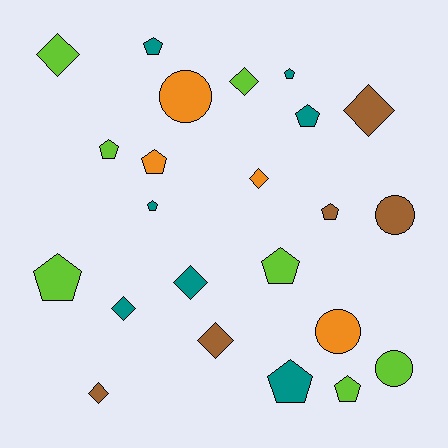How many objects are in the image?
There are 23 objects.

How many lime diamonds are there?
There are 2 lime diamonds.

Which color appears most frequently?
Teal, with 7 objects.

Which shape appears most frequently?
Pentagon, with 11 objects.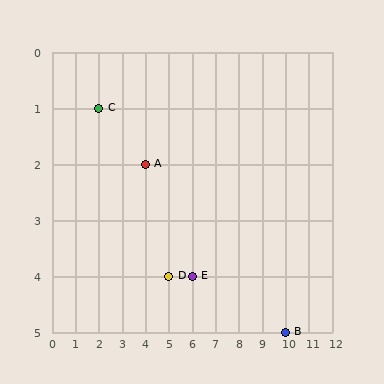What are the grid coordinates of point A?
Point A is at grid coordinates (4, 2).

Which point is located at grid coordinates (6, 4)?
Point E is at (6, 4).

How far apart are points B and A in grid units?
Points B and A are 6 columns and 3 rows apart (about 6.7 grid units diagonally).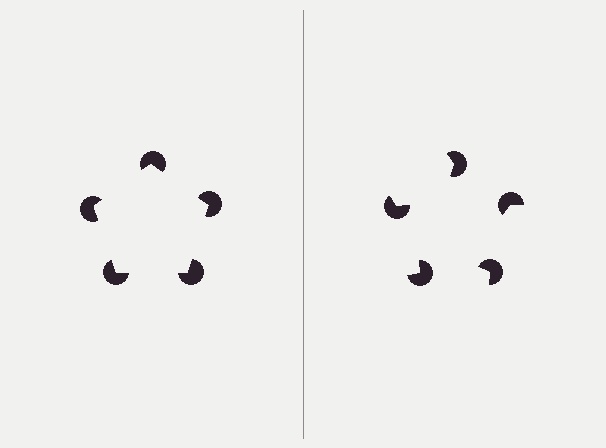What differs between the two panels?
The pac-man discs are positioned identically on both sides; only the wedge orientations differ. On the left they align to a pentagon; on the right they are misaligned.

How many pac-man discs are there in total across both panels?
10 — 5 on each side.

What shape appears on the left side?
An illusory pentagon.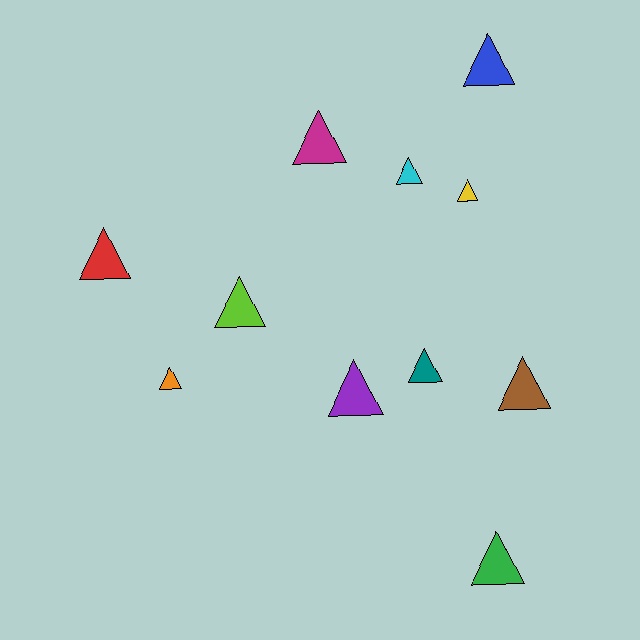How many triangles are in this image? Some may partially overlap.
There are 11 triangles.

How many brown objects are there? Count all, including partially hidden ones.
There is 1 brown object.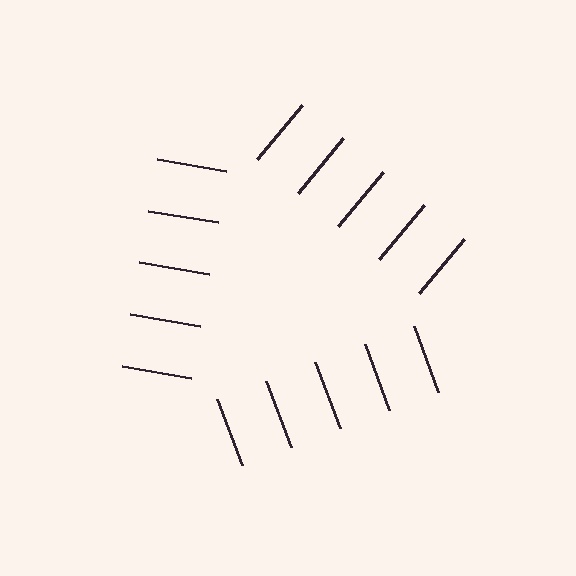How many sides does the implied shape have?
3 sides — the line-ends trace a triangle.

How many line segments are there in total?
15 — 5 along each of the 3 edges.